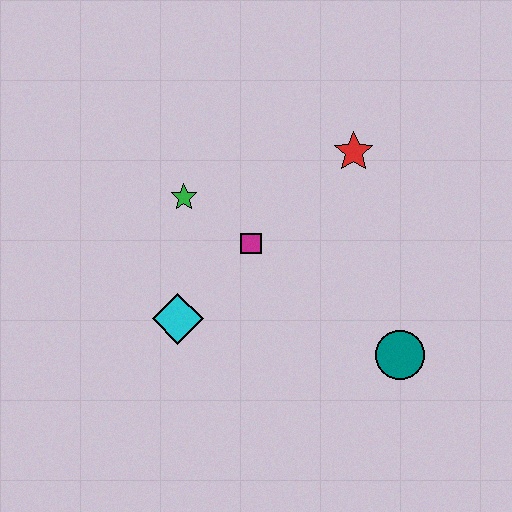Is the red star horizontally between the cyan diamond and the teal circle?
Yes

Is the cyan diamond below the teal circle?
No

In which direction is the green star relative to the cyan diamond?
The green star is above the cyan diamond.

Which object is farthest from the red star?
The cyan diamond is farthest from the red star.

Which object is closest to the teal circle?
The magenta square is closest to the teal circle.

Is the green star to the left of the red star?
Yes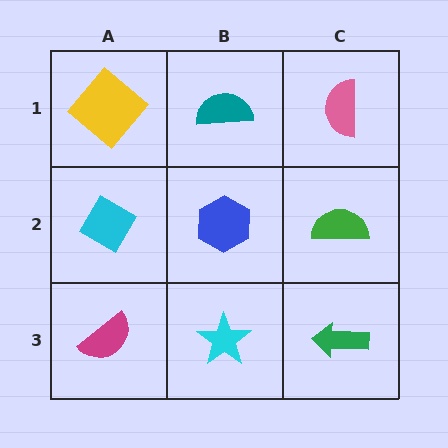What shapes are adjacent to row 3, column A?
A cyan diamond (row 2, column A), a cyan star (row 3, column B).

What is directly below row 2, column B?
A cyan star.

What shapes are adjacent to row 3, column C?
A green semicircle (row 2, column C), a cyan star (row 3, column B).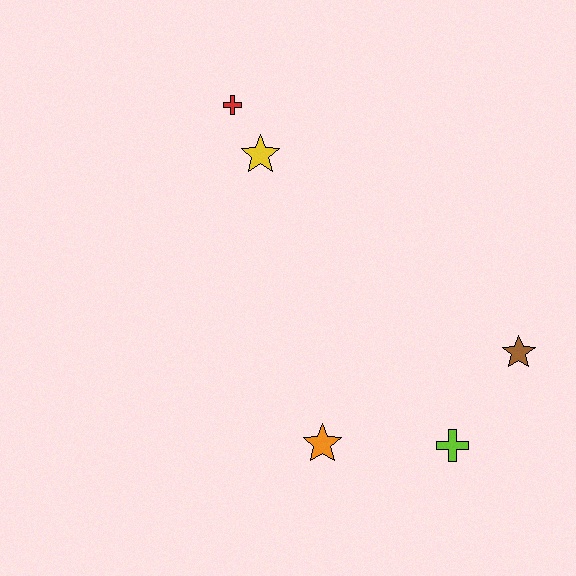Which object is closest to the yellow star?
The red cross is closest to the yellow star.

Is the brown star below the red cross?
Yes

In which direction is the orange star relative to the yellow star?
The orange star is below the yellow star.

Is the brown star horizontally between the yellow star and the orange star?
No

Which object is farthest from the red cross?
The lime cross is farthest from the red cross.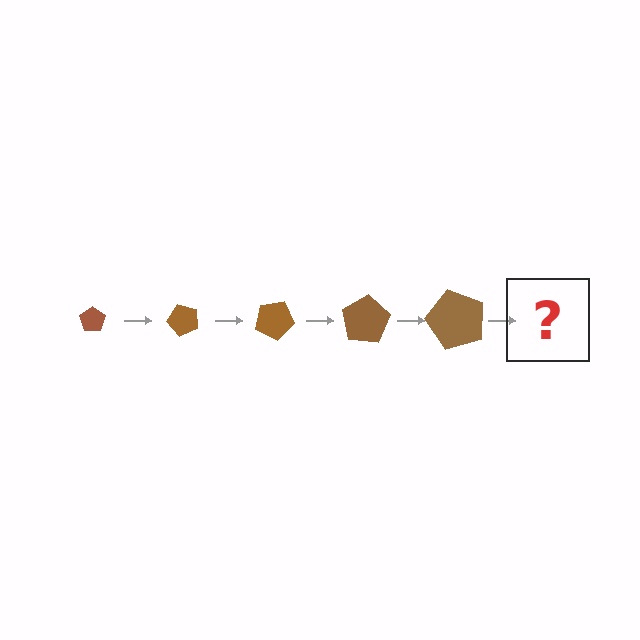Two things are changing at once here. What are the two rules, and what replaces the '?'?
The two rules are that the pentagon grows larger each step and it rotates 50 degrees each step. The '?' should be a pentagon, larger than the previous one and rotated 250 degrees from the start.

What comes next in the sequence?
The next element should be a pentagon, larger than the previous one and rotated 250 degrees from the start.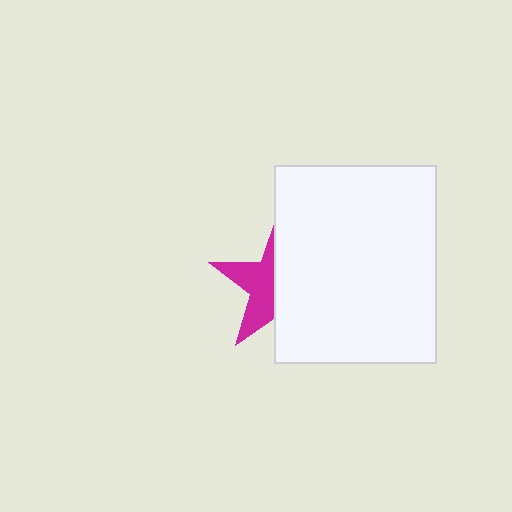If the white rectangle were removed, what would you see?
You would see the complete magenta star.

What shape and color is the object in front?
The object in front is a white rectangle.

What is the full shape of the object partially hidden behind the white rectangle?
The partially hidden object is a magenta star.